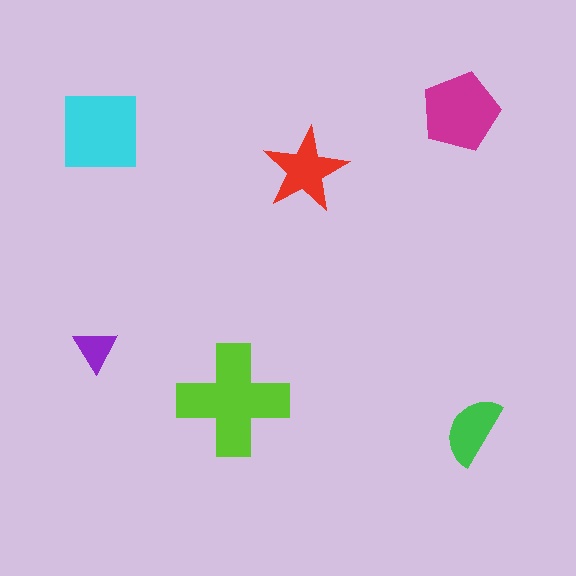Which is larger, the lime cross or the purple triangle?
The lime cross.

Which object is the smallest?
The purple triangle.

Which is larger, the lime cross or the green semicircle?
The lime cross.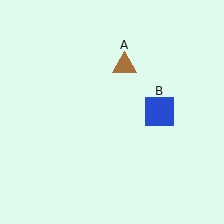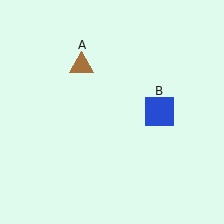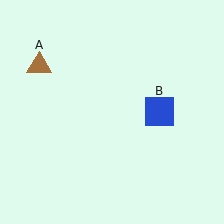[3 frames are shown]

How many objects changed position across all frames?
1 object changed position: brown triangle (object A).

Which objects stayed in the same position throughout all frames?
Blue square (object B) remained stationary.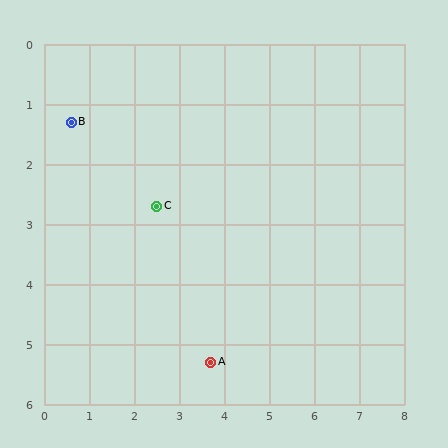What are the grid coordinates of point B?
Point B is at approximately (0.6, 1.3).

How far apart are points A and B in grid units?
Points A and B are about 5.1 grid units apart.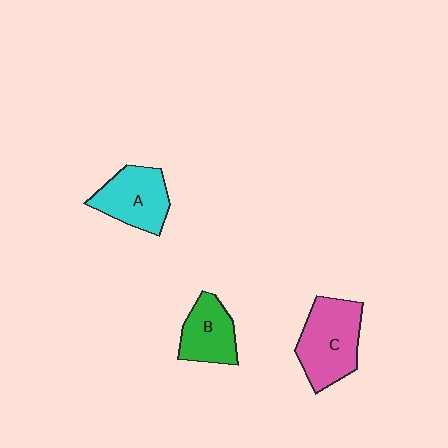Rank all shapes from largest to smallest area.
From largest to smallest: C (pink), A (cyan), B (green).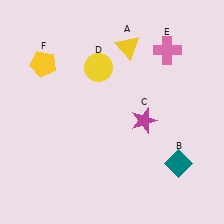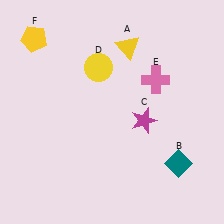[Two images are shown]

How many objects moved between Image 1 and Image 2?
2 objects moved between the two images.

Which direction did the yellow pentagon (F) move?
The yellow pentagon (F) moved up.